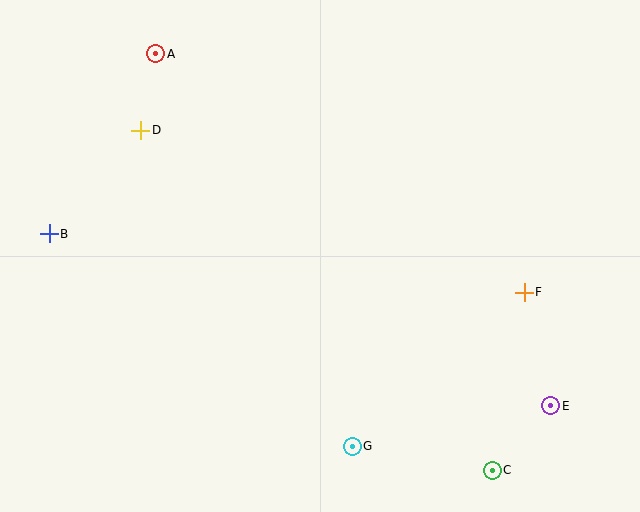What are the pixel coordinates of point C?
Point C is at (492, 470).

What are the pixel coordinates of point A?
Point A is at (156, 54).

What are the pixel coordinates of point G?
Point G is at (352, 446).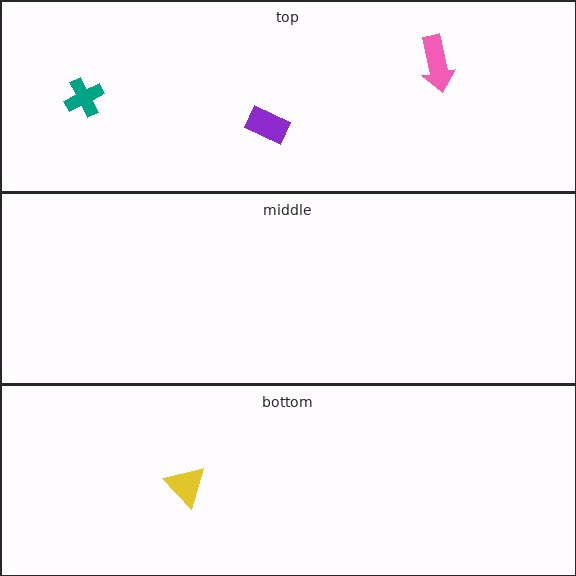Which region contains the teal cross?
The top region.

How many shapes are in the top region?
3.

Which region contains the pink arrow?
The top region.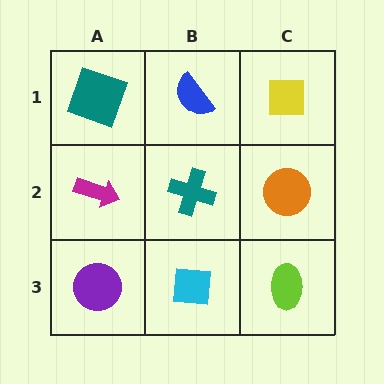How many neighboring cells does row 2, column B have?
4.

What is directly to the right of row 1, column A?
A blue semicircle.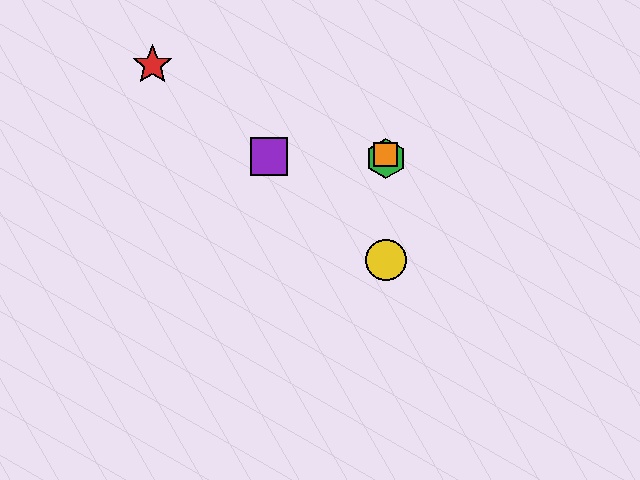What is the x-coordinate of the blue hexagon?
The blue hexagon is at x≈386.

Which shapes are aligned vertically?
The blue hexagon, the green hexagon, the yellow circle, the orange square are aligned vertically.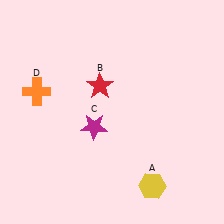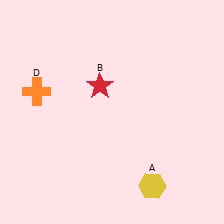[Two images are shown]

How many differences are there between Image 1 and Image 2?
There is 1 difference between the two images.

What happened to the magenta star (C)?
The magenta star (C) was removed in Image 2. It was in the bottom-left area of Image 1.